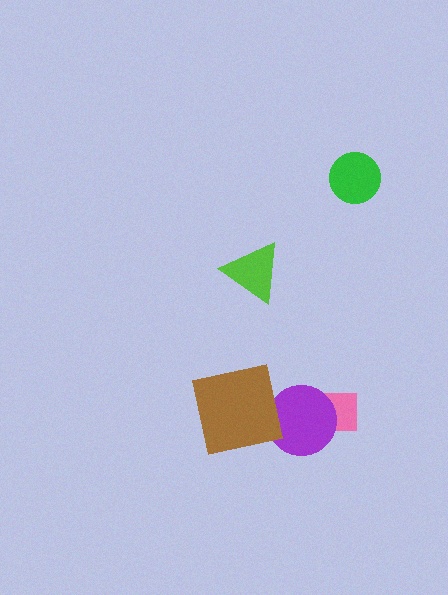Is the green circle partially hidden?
No, no other shape covers it.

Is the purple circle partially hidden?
Yes, it is partially covered by another shape.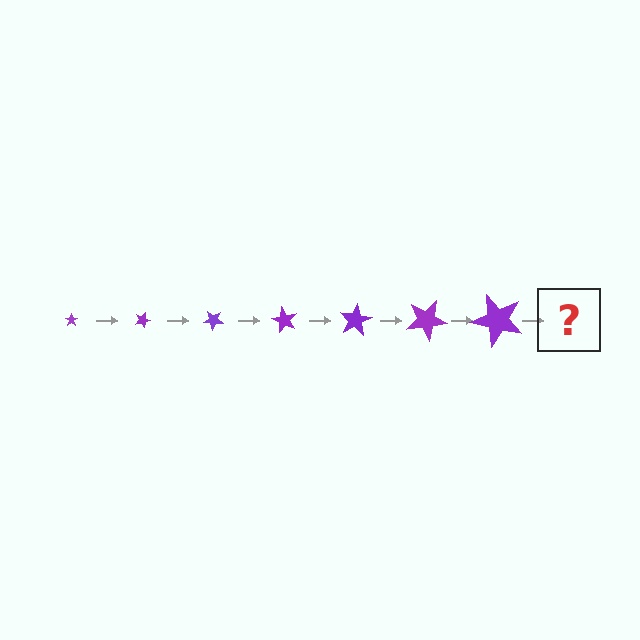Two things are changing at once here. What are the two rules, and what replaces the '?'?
The two rules are that the star grows larger each step and it rotates 20 degrees each step. The '?' should be a star, larger than the previous one and rotated 140 degrees from the start.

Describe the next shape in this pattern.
It should be a star, larger than the previous one and rotated 140 degrees from the start.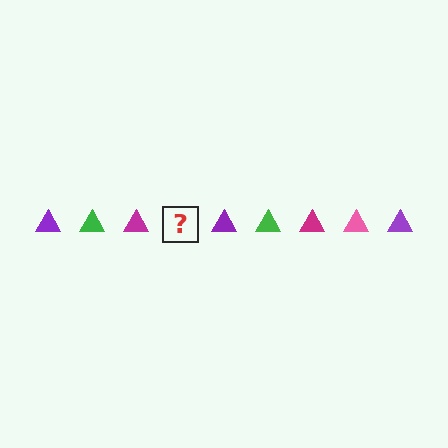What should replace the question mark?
The question mark should be replaced with a pink triangle.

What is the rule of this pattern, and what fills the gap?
The rule is that the pattern cycles through purple, green, magenta, pink triangles. The gap should be filled with a pink triangle.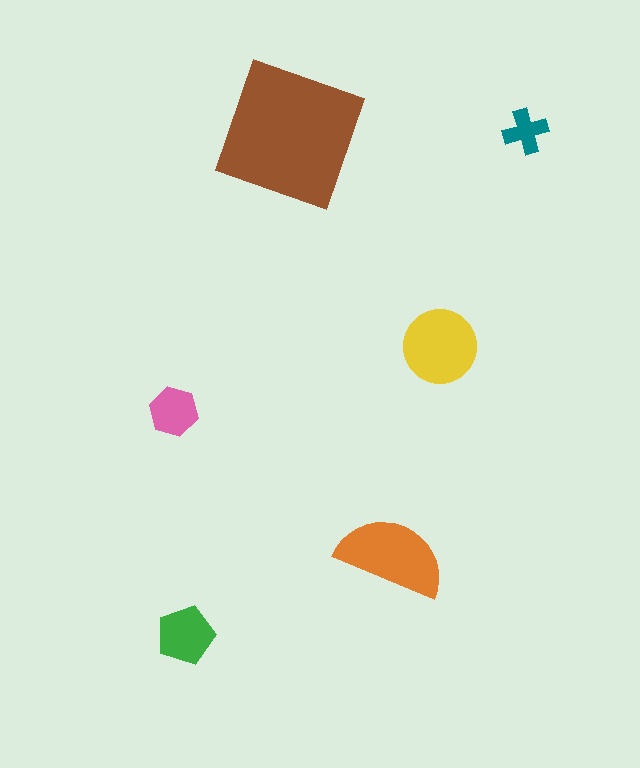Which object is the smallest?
The teal cross.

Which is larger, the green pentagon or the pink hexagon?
The green pentagon.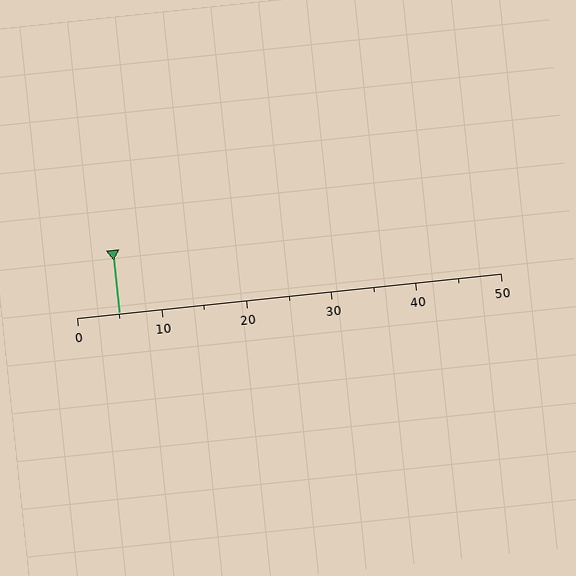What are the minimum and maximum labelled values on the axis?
The axis runs from 0 to 50.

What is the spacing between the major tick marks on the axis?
The major ticks are spaced 10 apart.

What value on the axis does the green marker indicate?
The marker indicates approximately 5.